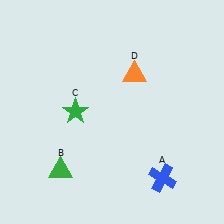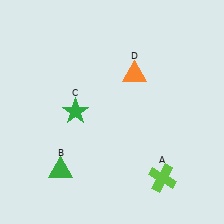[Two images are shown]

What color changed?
The cross (A) changed from blue in Image 1 to lime in Image 2.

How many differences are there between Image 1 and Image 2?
There is 1 difference between the two images.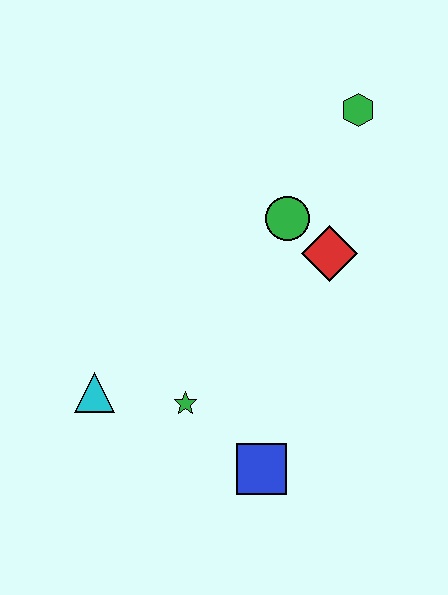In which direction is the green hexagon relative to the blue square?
The green hexagon is above the blue square.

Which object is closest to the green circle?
The red diamond is closest to the green circle.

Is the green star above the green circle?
No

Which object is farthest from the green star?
The green hexagon is farthest from the green star.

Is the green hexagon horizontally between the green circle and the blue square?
No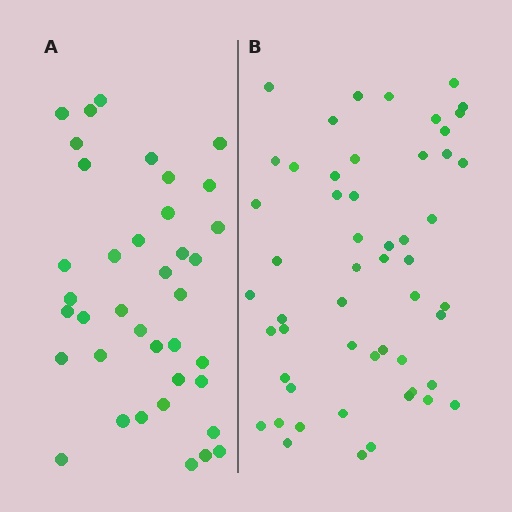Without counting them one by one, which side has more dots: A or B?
Region B (the right region) has more dots.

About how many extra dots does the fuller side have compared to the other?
Region B has approximately 15 more dots than region A.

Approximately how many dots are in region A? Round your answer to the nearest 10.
About 40 dots. (The exact count is 38, which rounds to 40.)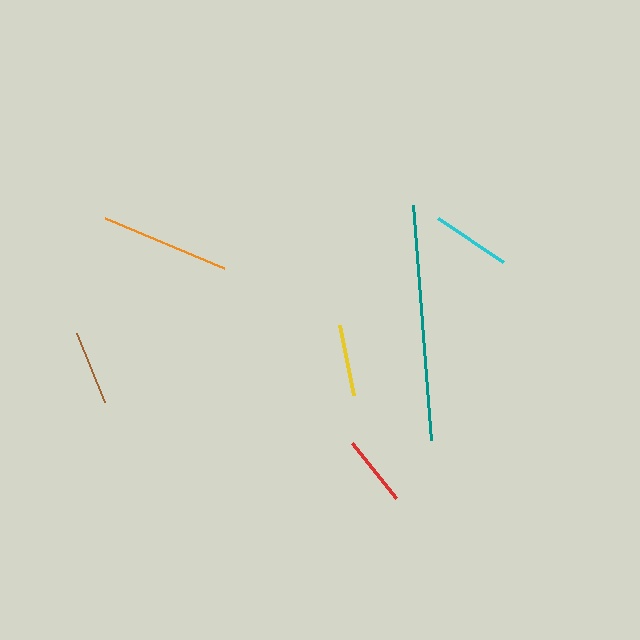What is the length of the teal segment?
The teal segment is approximately 236 pixels long.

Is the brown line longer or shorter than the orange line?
The orange line is longer than the brown line.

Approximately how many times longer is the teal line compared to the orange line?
The teal line is approximately 1.8 times the length of the orange line.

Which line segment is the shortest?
The red line is the shortest at approximately 70 pixels.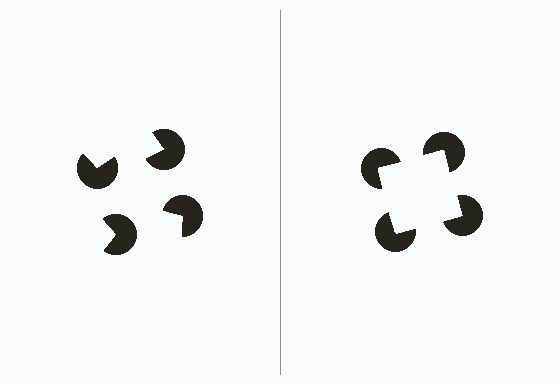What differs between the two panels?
The pac-man discs are positioned identically on both sides; only the wedge orientations differ. On the right they align to a square; on the left they are misaligned.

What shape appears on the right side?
An illusory square.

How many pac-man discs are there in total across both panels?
8 — 4 on each side.